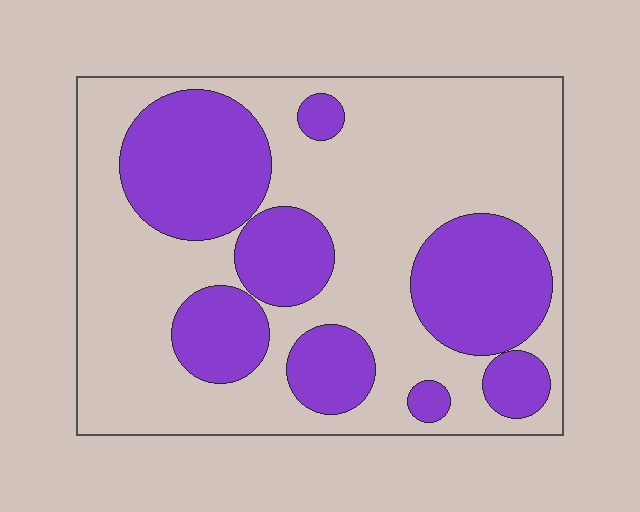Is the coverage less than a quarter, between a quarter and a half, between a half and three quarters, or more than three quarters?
Between a quarter and a half.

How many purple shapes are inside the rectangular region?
8.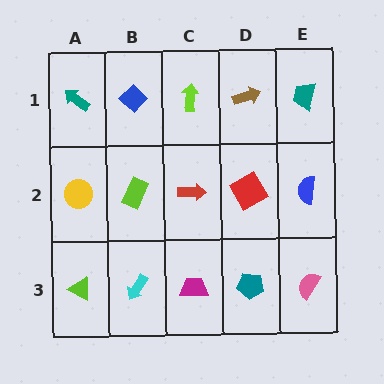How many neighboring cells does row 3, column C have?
3.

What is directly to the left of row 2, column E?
A red diamond.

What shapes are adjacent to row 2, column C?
A lime arrow (row 1, column C), a magenta trapezoid (row 3, column C), a lime rectangle (row 2, column B), a red diamond (row 2, column D).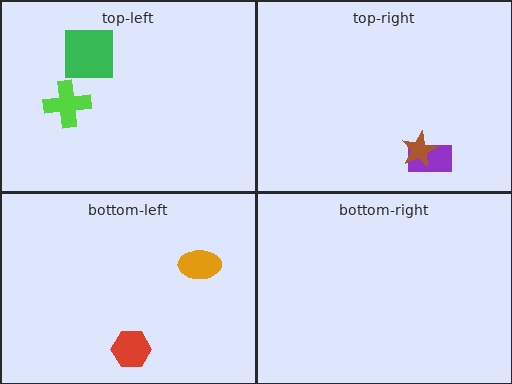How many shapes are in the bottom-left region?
2.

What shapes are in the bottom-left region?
The red hexagon, the orange ellipse.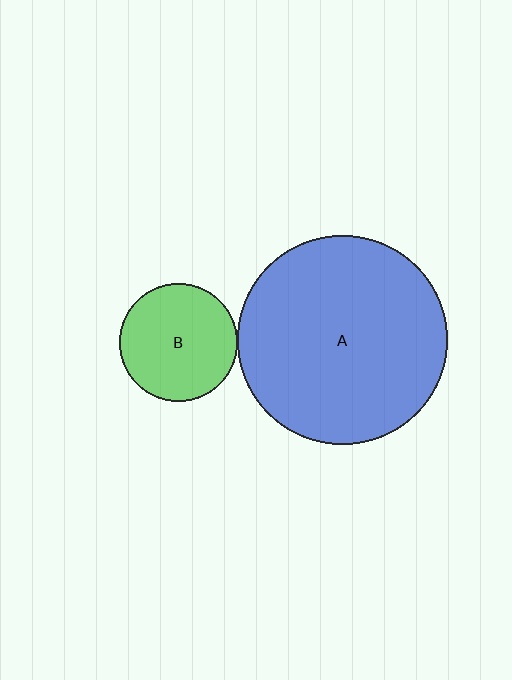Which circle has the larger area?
Circle A (blue).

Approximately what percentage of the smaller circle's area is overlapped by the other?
Approximately 5%.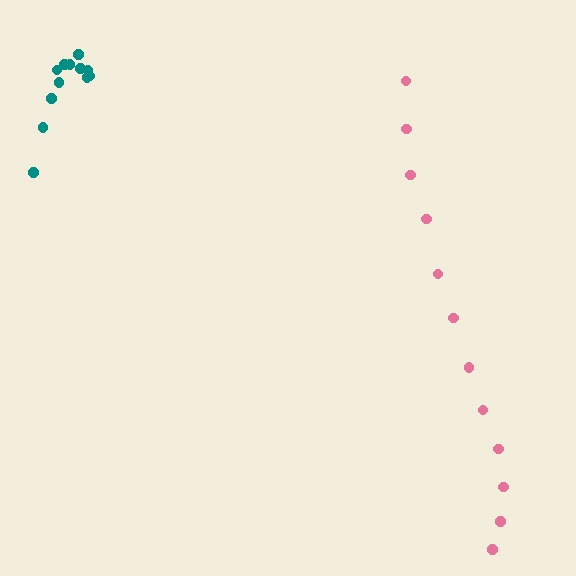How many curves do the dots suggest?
There are 2 distinct paths.